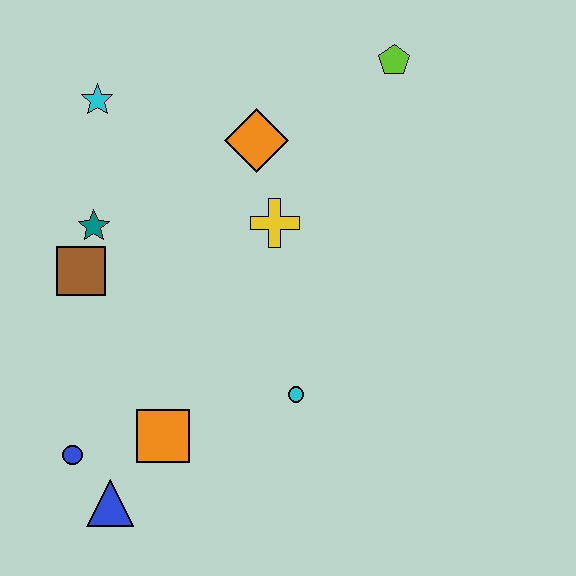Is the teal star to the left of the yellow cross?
Yes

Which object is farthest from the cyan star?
The blue triangle is farthest from the cyan star.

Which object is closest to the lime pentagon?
The orange diamond is closest to the lime pentagon.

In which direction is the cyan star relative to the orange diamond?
The cyan star is to the left of the orange diamond.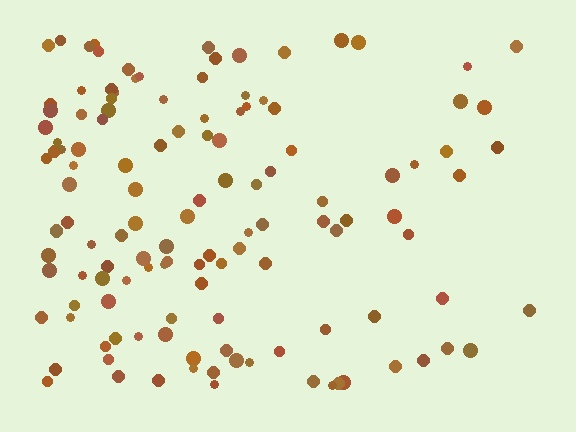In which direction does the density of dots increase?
From right to left, with the left side densest.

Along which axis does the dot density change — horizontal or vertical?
Horizontal.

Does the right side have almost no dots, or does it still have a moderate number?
Still a moderate number, just noticeably fewer than the left.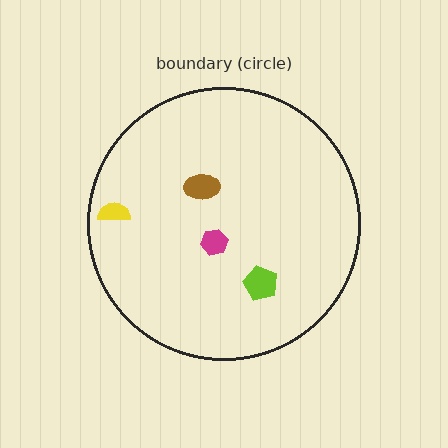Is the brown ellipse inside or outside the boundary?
Inside.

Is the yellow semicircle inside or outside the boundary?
Inside.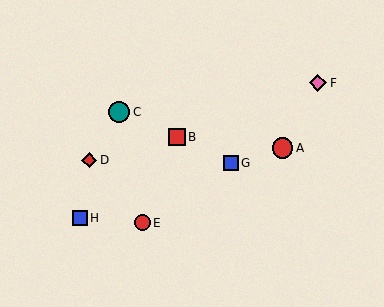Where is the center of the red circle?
The center of the red circle is at (282, 148).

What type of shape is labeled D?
Shape D is a red diamond.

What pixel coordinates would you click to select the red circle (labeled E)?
Click at (142, 223) to select the red circle E.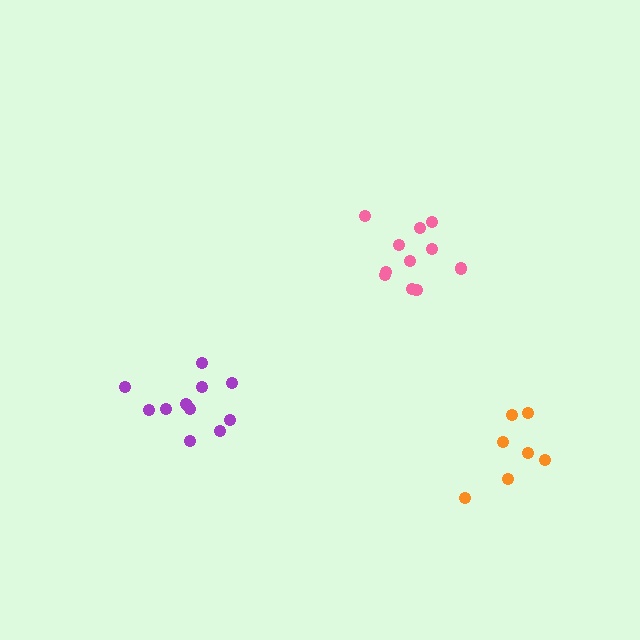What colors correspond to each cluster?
The clusters are colored: pink, purple, orange.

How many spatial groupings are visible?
There are 3 spatial groupings.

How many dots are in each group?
Group 1: 11 dots, Group 2: 12 dots, Group 3: 7 dots (30 total).